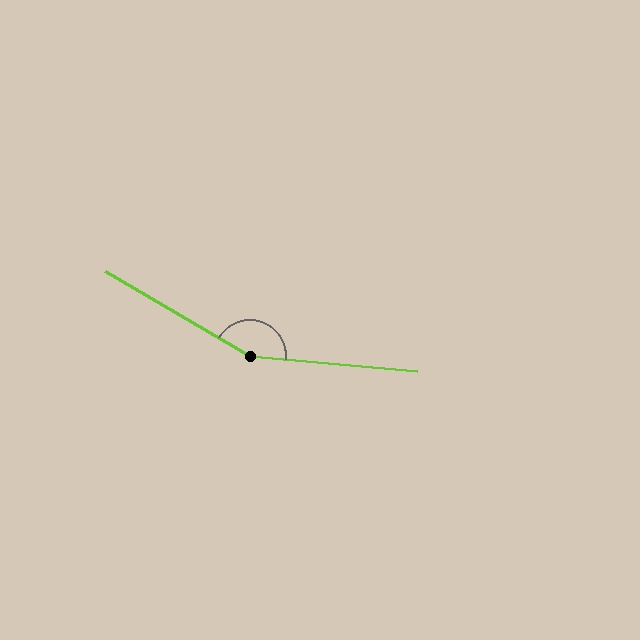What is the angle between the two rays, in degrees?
Approximately 154 degrees.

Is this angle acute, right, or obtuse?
It is obtuse.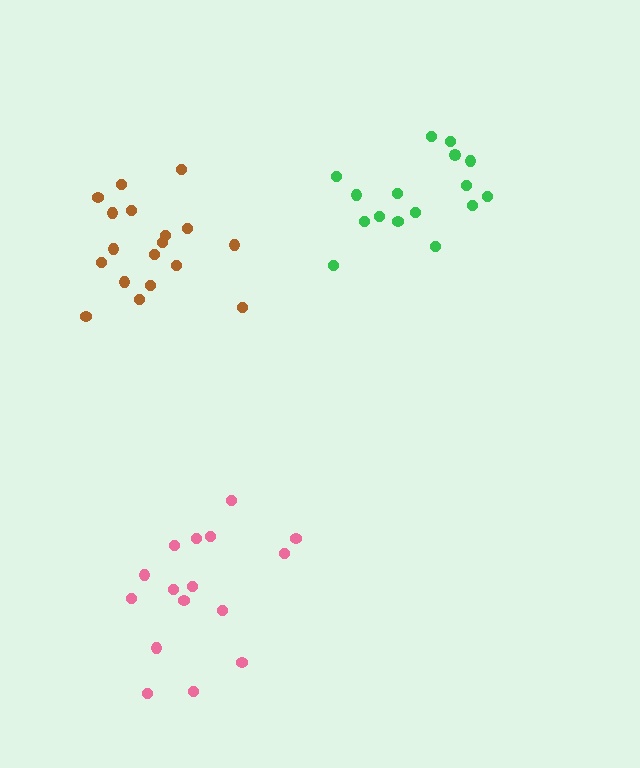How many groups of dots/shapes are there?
There are 3 groups.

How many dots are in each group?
Group 1: 18 dots, Group 2: 16 dots, Group 3: 16 dots (50 total).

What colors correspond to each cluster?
The clusters are colored: brown, pink, green.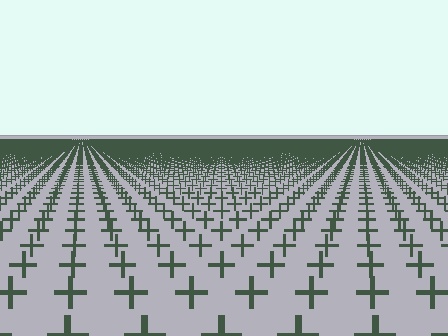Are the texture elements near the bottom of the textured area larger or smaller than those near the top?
Larger. Near the bottom, elements are closer to the viewer and appear at a bigger on-screen size.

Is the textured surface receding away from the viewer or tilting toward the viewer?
The surface is receding away from the viewer. Texture elements get smaller and denser toward the top.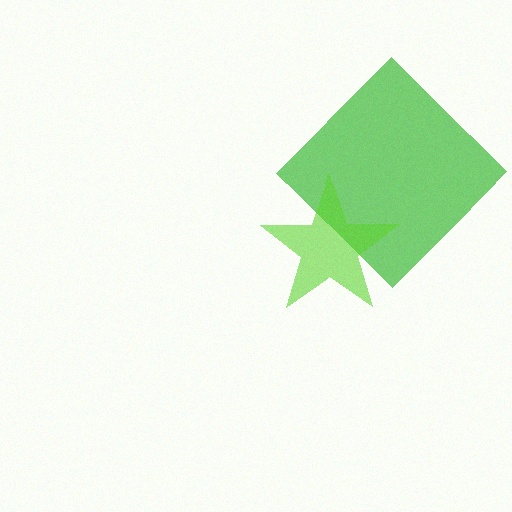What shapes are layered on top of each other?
The layered shapes are: a green diamond, a lime star.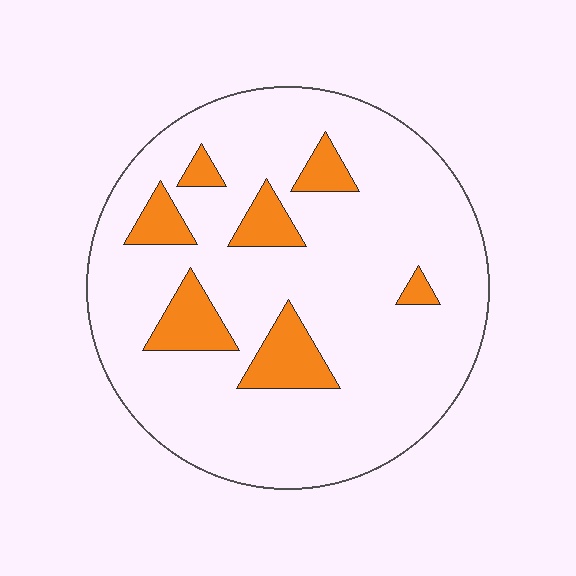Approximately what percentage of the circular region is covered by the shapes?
Approximately 15%.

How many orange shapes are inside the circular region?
7.